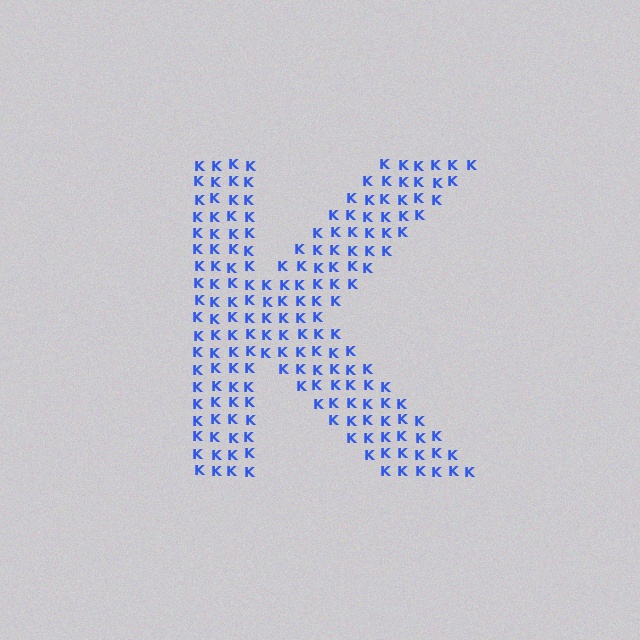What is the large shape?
The large shape is the letter K.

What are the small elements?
The small elements are letter K's.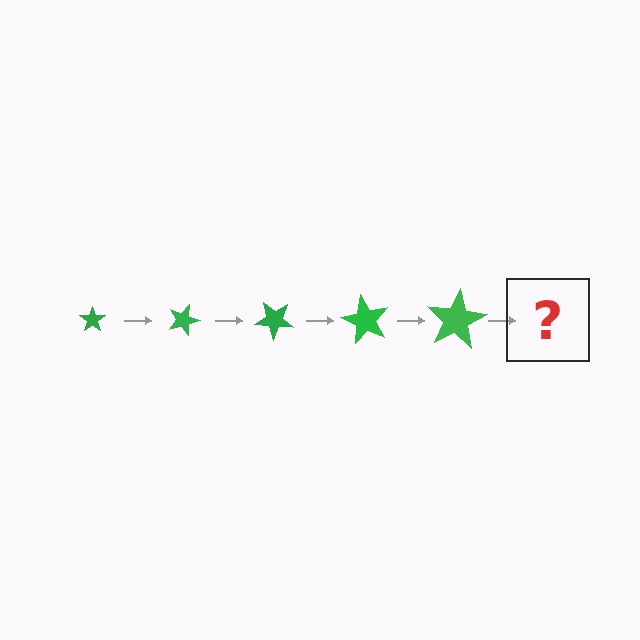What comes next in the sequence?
The next element should be a star, larger than the previous one and rotated 100 degrees from the start.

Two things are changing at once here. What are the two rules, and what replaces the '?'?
The two rules are that the star grows larger each step and it rotates 20 degrees each step. The '?' should be a star, larger than the previous one and rotated 100 degrees from the start.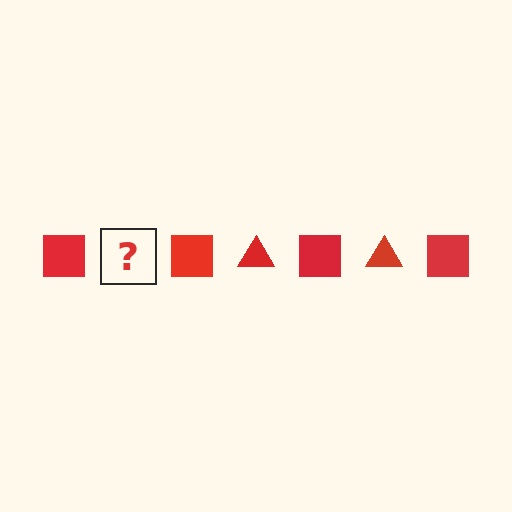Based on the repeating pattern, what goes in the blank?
The blank should be a red triangle.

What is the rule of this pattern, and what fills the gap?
The rule is that the pattern cycles through square, triangle shapes in red. The gap should be filled with a red triangle.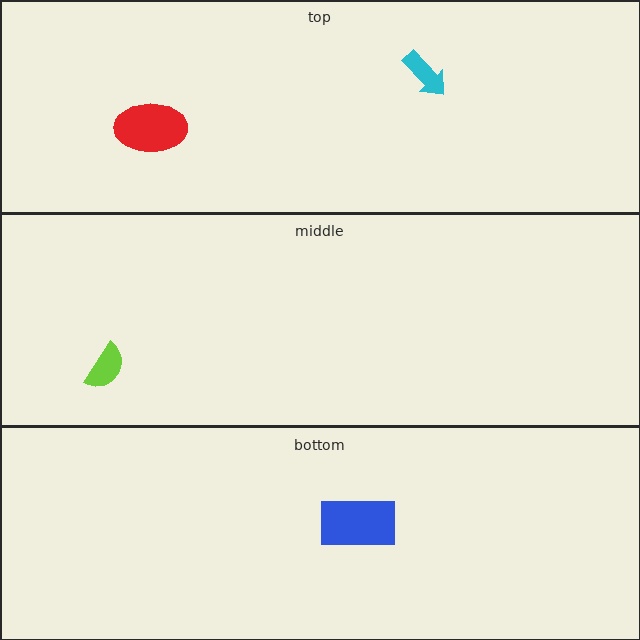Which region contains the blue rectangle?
The bottom region.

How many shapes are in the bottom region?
1.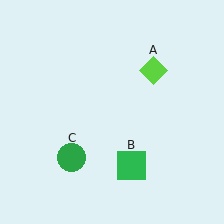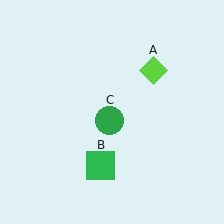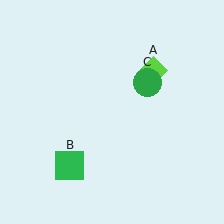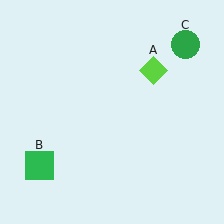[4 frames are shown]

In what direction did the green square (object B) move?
The green square (object B) moved left.